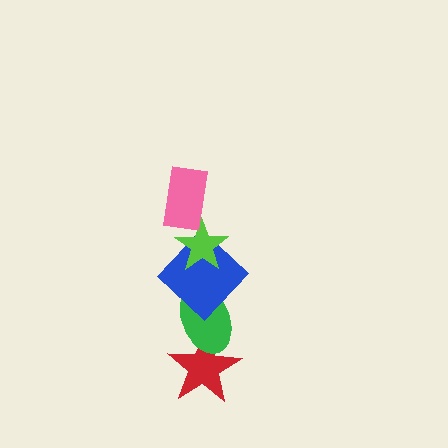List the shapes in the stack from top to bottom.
From top to bottom: the pink rectangle, the lime star, the blue diamond, the green ellipse, the red star.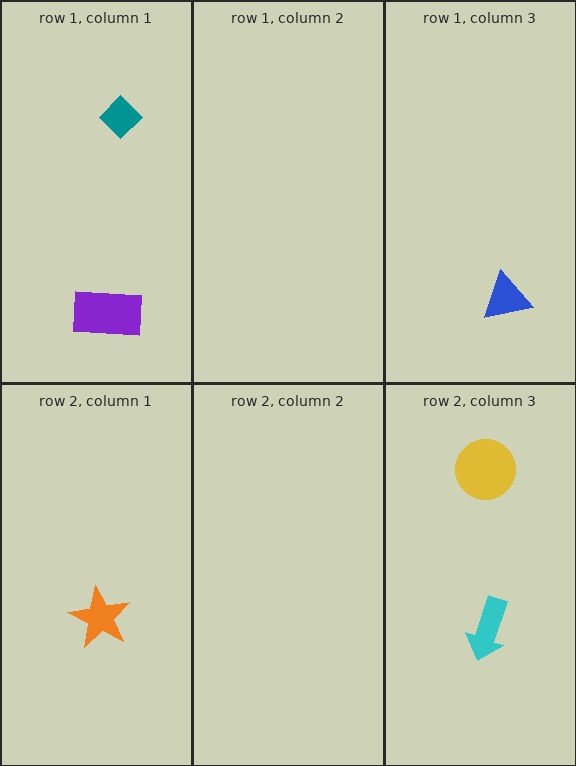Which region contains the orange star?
The row 2, column 1 region.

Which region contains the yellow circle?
The row 2, column 3 region.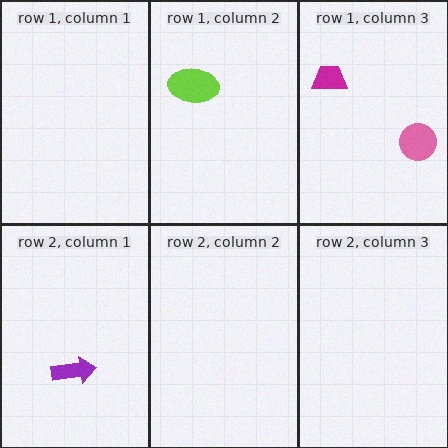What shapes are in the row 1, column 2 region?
The lime ellipse.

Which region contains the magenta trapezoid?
The row 1, column 3 region.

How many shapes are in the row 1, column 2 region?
1.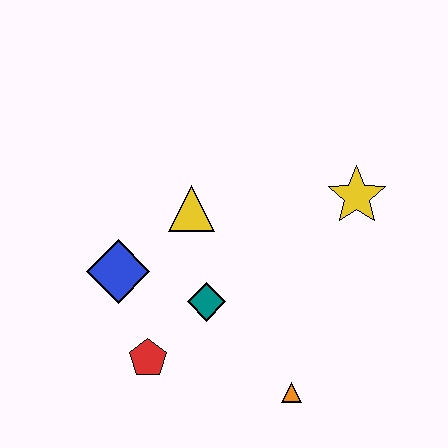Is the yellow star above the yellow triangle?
Yes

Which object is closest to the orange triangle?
The teal diamond is closest to the orange triangle.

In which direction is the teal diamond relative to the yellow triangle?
The teal diamond is below the yellow triangle.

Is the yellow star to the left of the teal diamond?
No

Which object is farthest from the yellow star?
The red pentagon is farthest from the yellow star.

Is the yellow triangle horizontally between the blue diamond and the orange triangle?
Yes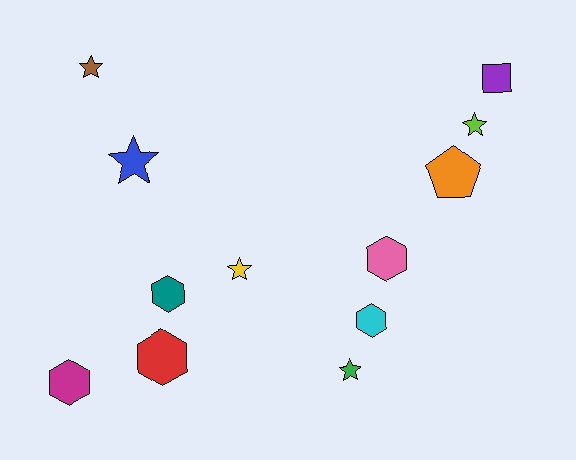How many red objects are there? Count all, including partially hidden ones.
There is 1 red object.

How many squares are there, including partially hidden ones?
There is 1 square.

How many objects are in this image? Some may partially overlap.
There are 12 objects.